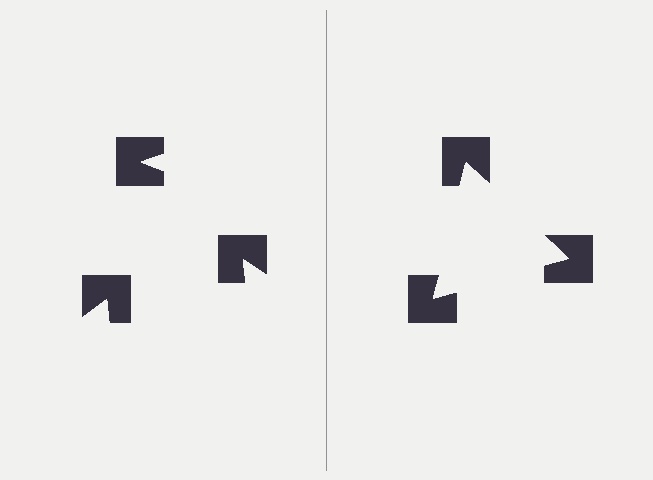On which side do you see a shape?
An illusory triangle appears on the right side. On the left side the wedge cuts are rotated, so no coherent shape forms.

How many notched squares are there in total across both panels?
6 — 3 on each side.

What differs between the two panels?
The notched squares are positioned identically on both sides; only the wedge orientations differ. On the right they align to a triangle; on the left they are misaligned.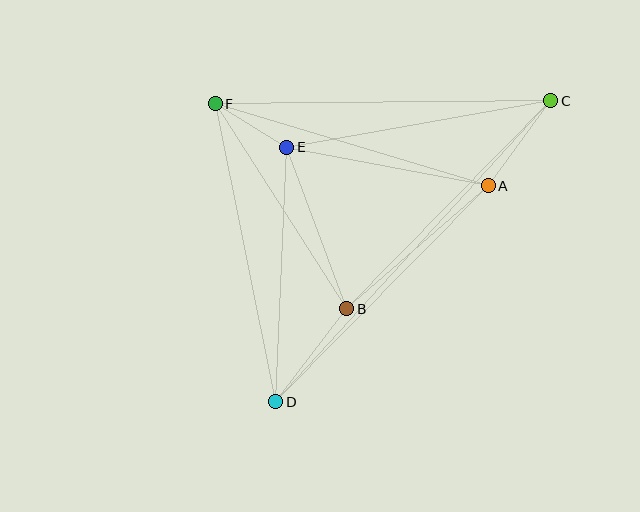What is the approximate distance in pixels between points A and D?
The distance between A and D is approximately 303 pixels.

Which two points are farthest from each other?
Points C and D are farthest from each other.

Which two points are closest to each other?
Points E and F are closest to each other.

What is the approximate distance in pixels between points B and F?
The distance between B and F is approximately 243 pixels.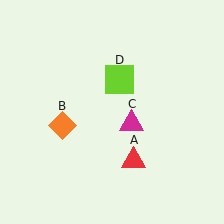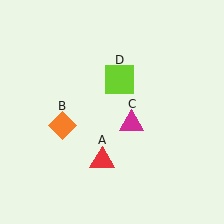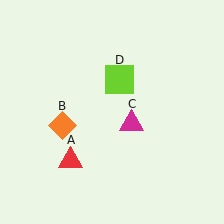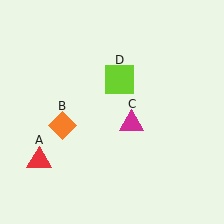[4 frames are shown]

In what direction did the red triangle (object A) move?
The red triangle (object A) moved left.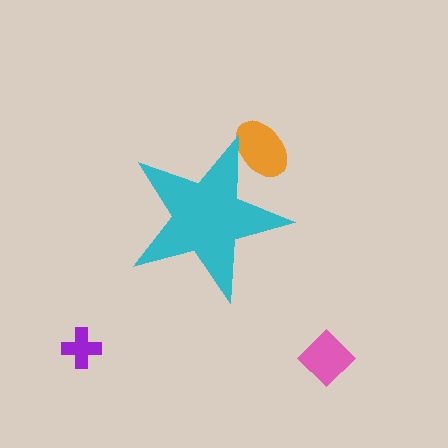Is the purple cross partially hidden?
No, the purple cross is fully visible.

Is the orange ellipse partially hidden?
Yes, the orange ellipse is partially hidden behind the cyan star.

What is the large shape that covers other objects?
A cyan star.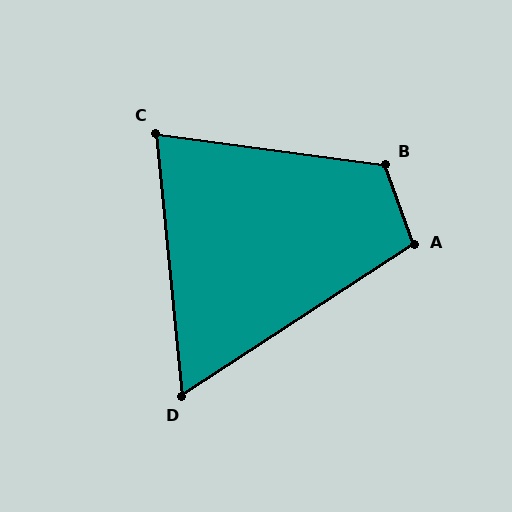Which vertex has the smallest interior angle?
D, at approximately 63 degrees.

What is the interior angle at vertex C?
Approximately 77 degrees (acute).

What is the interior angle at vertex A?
Approximately 103 degrees (obtuse).